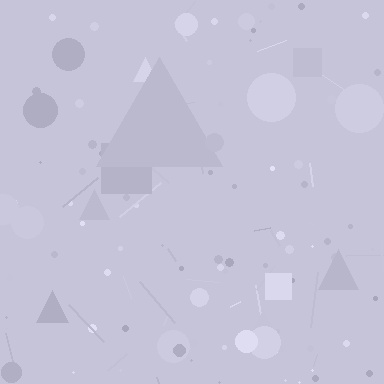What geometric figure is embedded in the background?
A triangle is embedded in the background.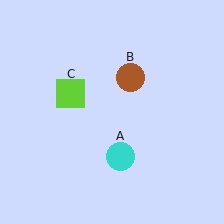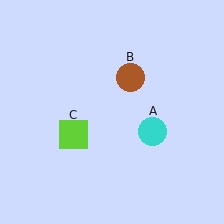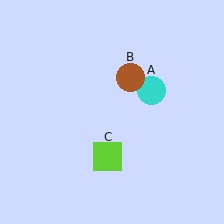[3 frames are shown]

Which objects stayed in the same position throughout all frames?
Brown circle (object B) remained stationary.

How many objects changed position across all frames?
2 objects changed position: cyan circle (object A), lime square (object C).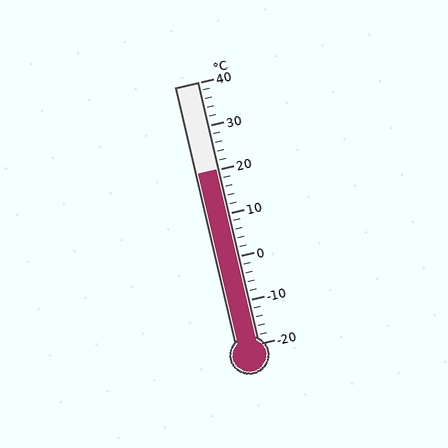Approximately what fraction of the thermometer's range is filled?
The thermometer is filled to approximately 65% of its range.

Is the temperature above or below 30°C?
The temperature is below 30°C.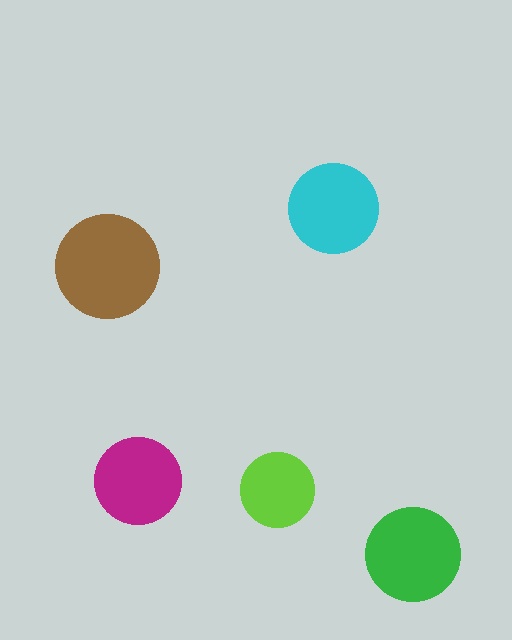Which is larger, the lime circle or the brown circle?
The brown one.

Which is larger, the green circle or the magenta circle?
The green one.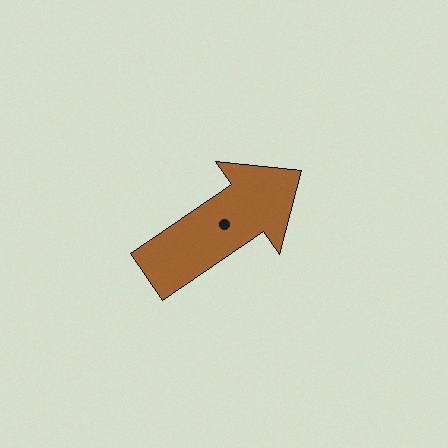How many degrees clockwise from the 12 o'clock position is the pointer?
Approximately 56 degrees.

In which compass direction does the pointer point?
Northeast.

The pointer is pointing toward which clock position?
Roughly 2 o'clock.